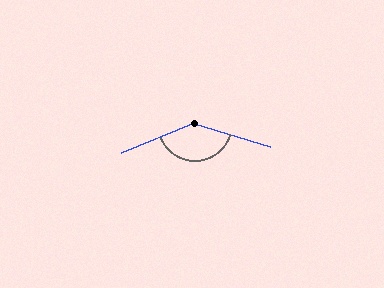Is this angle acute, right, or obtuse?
It is obtuse.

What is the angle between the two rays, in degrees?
Approximately 141 degrees.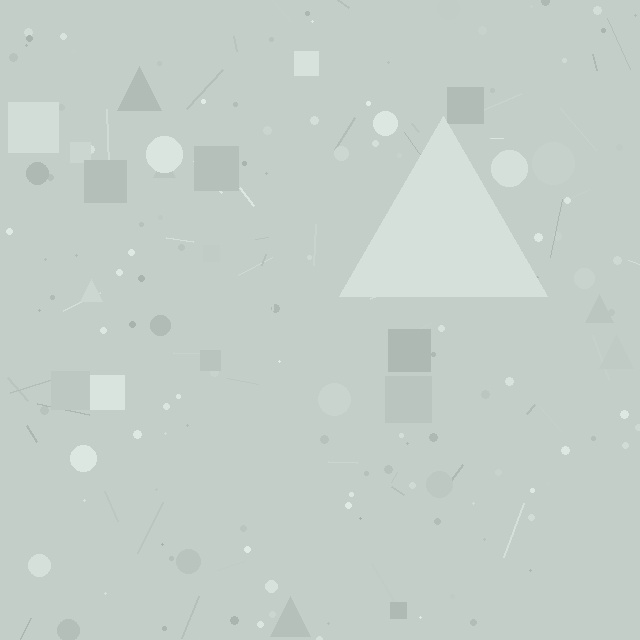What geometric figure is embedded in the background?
A triangle is embedded in the background.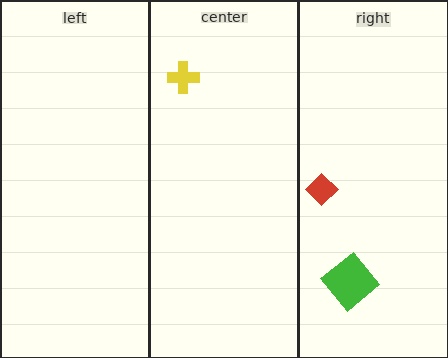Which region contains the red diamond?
The right region.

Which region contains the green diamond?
The right region.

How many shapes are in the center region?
1.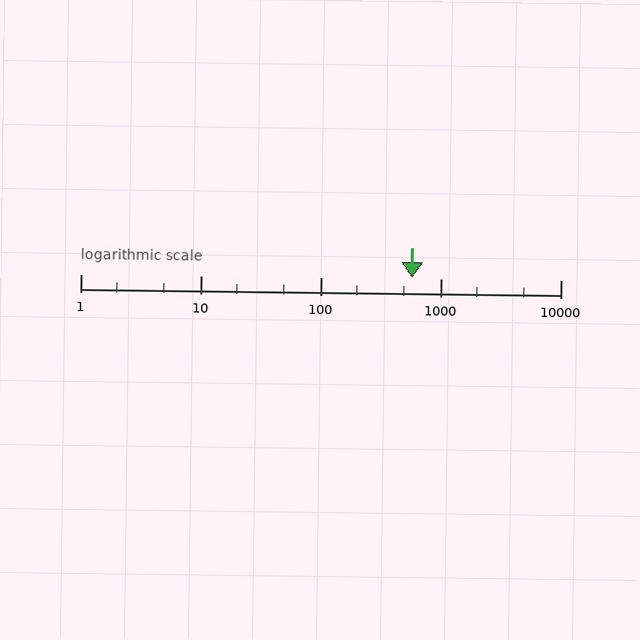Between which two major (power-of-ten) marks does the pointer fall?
The pointer is between 100 and 1000.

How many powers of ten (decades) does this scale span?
The scale spans 4 decades, from 1 to 10000.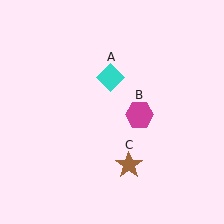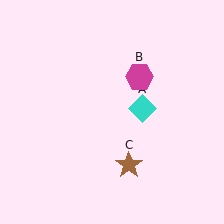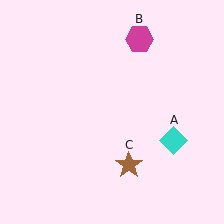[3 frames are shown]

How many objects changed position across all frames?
2 objects changed position: cyan diamond (object A), magenta hexagon (object B).